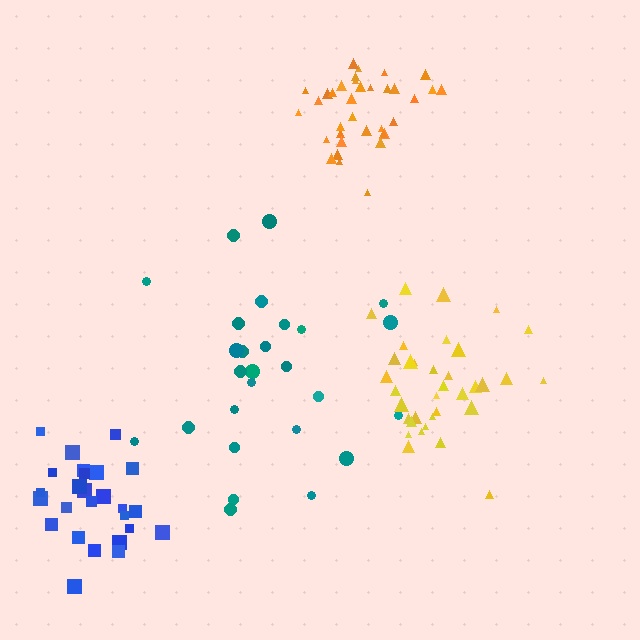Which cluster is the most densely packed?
Orange.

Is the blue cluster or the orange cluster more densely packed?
Orange.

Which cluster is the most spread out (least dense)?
Teal.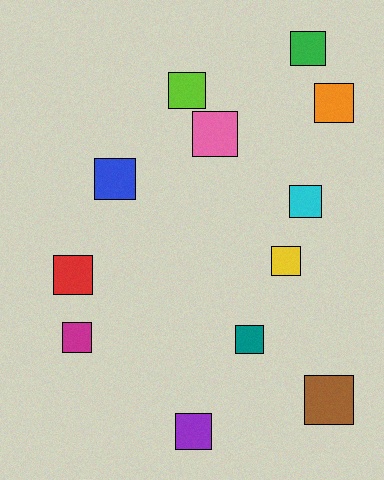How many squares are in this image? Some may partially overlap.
There are 12 squares.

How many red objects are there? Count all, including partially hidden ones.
There is 1 red object.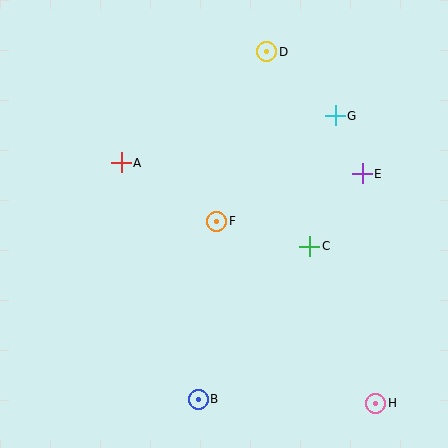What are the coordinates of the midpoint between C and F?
The midpoint between C and F is at (263, 234).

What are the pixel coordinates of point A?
Point A is at (121, 163).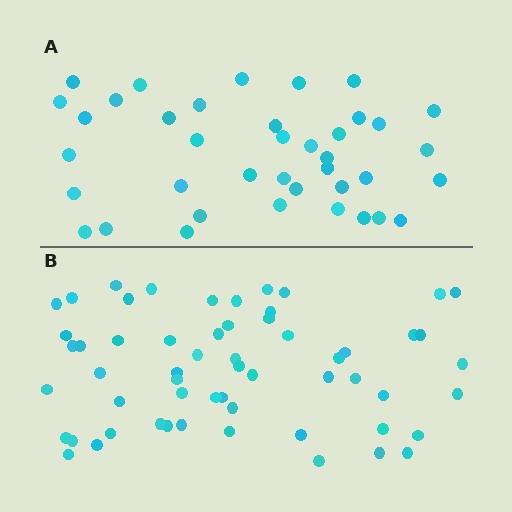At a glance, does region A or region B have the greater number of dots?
Region B (the bottom region) has more dots.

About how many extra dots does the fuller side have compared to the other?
Region B has approximately 20 more dots than region A.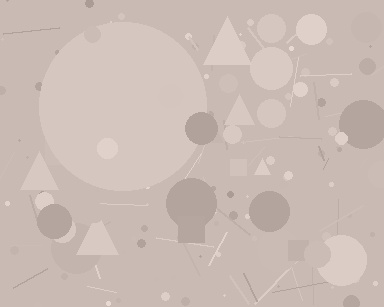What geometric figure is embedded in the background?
A circle is embedded in the background.